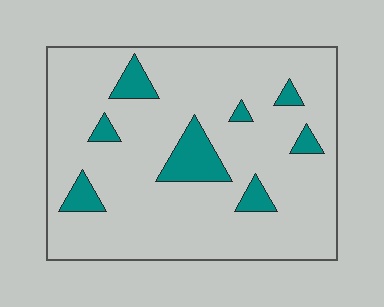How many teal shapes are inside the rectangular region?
8.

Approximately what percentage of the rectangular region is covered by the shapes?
Approximately 10%.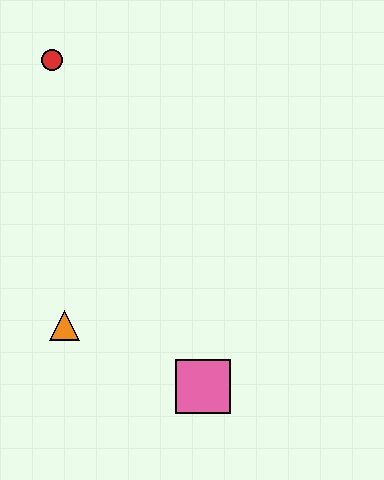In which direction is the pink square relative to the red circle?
The pink square is below the red circle.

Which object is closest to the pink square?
The orange triangle is closest to the pink square.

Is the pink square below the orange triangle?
Yes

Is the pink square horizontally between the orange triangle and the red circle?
No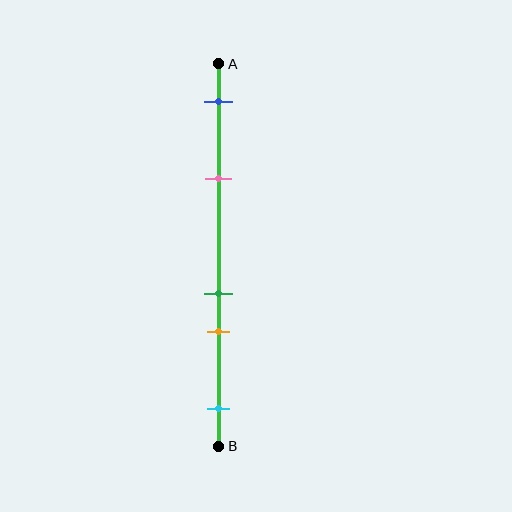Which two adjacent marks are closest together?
The green and orange marks are the closest adjacent pair.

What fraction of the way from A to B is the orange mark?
The orange mark is approximately 70% (0.7) of the way from A to B.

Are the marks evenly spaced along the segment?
No, the marks are not evenly spaced.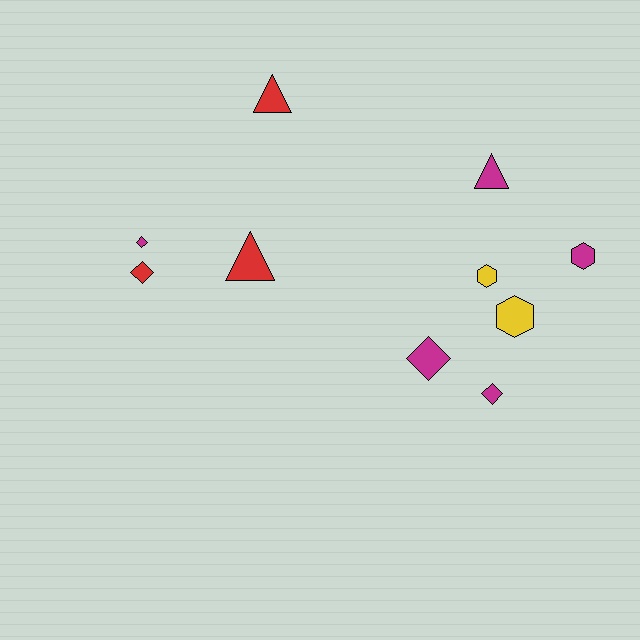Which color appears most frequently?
Magenta, with 5 objects.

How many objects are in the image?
There are 10 objects.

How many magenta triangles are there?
There is 1 magenta triangle.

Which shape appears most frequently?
Diamond, with 4 objects.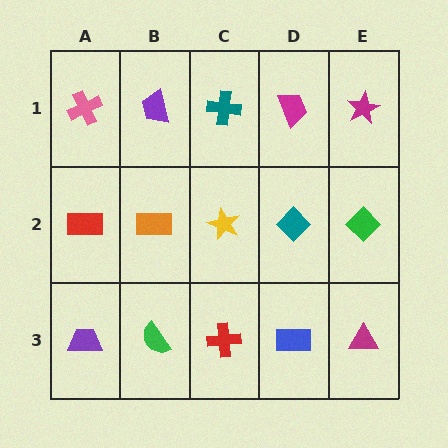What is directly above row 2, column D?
A magenta trapezoid.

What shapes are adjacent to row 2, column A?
A pink cross (row 1, column A), a purple trapezoid (row 3, column A), an orange rectangle (row 2, column B).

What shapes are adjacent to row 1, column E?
A green diamond (row 2, column E), a magenta trapezoid (row 1, column D).